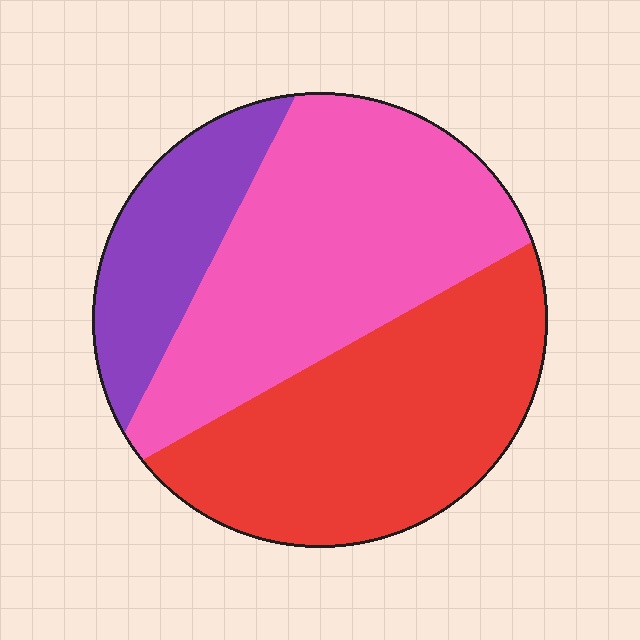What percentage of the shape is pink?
Pink covers around 40% of the shape.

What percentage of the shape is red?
Red covers 40% of the shape.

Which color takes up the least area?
Purple, at roughly 15%.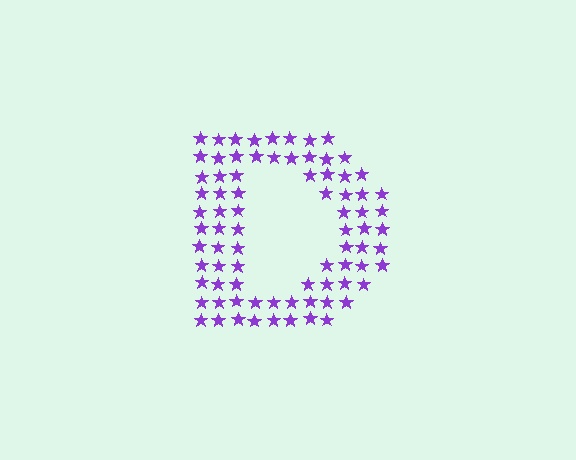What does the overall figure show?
The overall figure shows the letter D.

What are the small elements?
The small elements are stars.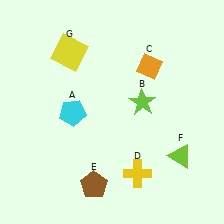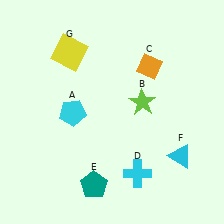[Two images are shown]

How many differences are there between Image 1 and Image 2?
There are 3 differences between the two images.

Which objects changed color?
D changed from yellow to cyan. E changed from brown to teal. F changed from lime to cyan.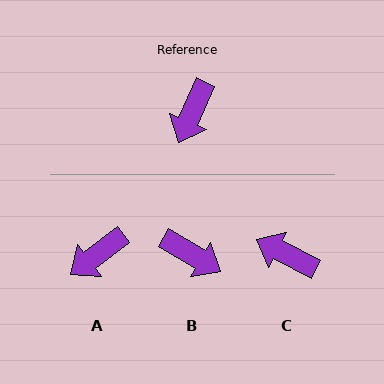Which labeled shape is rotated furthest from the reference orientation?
C, about 93 degrees away.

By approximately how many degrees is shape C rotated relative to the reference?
Approximately 93 degrees clockwise.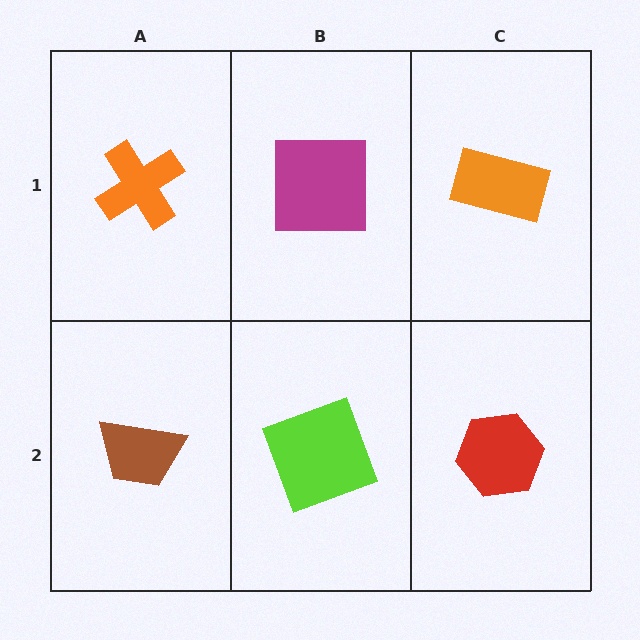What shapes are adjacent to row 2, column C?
An orange rectangle (row 1, column C), a lime square (row 2, column B).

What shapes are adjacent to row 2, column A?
An orange cross (row 1, column A), a lime square (row 2, column B).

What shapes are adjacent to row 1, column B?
A lime square (row 2, column B), an orange cross (row 1, column A), an orange rectangle (row 1, column C).